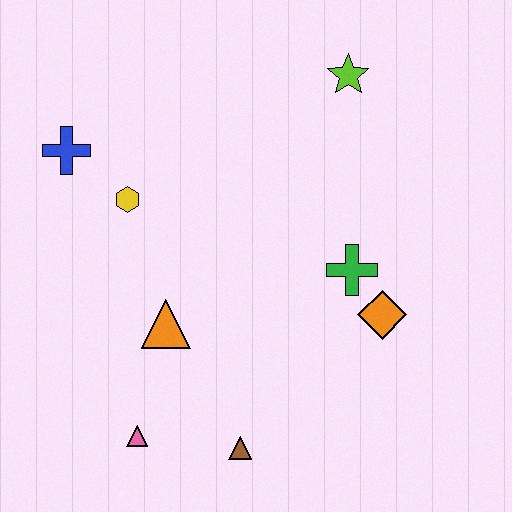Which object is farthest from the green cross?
The blue cross is farthest from the green cross.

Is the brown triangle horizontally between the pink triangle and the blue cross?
No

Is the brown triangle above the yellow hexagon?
No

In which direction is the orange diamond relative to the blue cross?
The orange diamond is to the right of the blue cross.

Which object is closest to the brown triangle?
The pink triangle is closest to the brown triangle.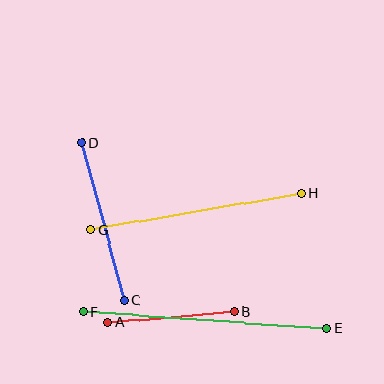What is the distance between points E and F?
The distance is approximately 244 pixels.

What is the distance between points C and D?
The distance is approximately 164 pixels.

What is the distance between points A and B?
The distance is approximately 127 pixels.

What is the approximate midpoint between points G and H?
The midpoint is at approximately (196, 212) pixels.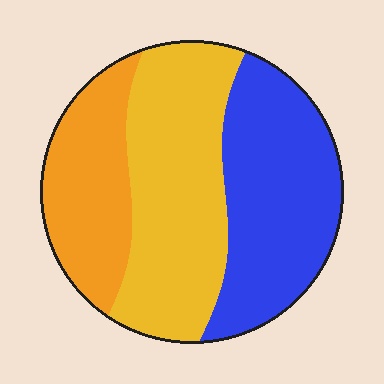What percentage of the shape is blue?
Blue covers about 35% of the shape.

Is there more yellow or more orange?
Yellow.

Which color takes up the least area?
Orange, at roughly 25%.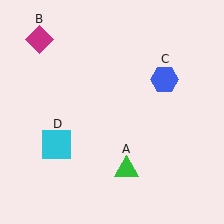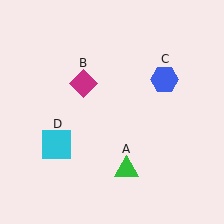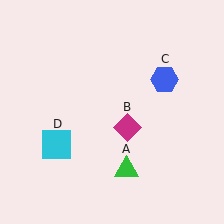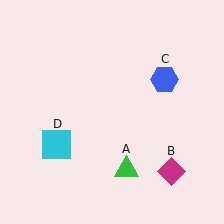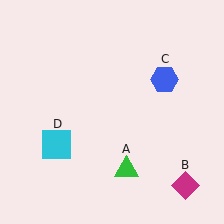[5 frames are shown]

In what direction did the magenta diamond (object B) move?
The magenta diamond (object B) moved down and to the right.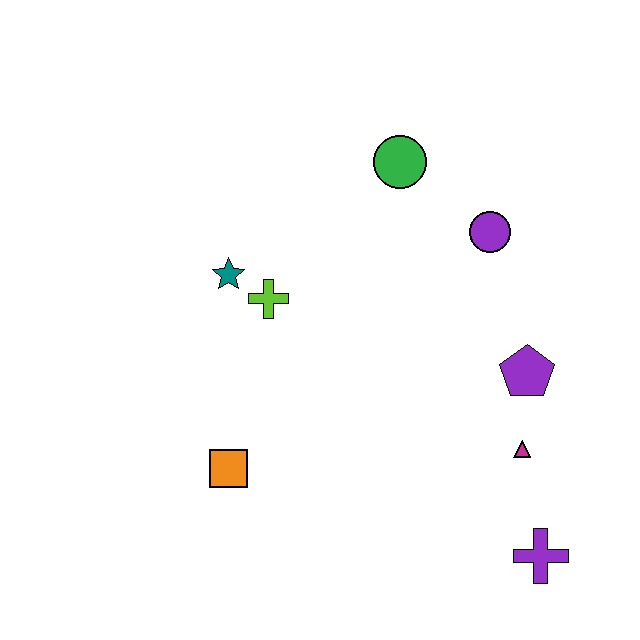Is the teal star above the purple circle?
No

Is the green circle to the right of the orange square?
Yes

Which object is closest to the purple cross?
The magenta triangle is closest to the purple cross.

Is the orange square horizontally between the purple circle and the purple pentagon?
No